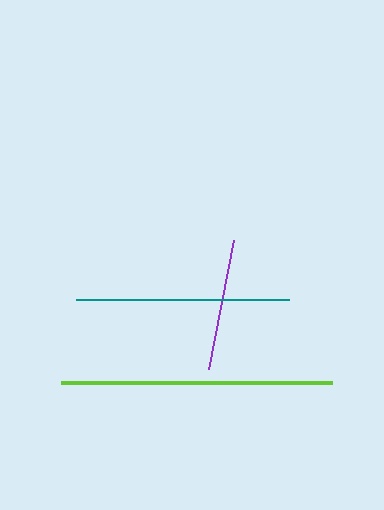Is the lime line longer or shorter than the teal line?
The lime line is longer than the teal line.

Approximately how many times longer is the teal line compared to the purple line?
The teal line is approximately 1.6 times the length of the purple line.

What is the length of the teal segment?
The teal segment is approximately 213 pixels long.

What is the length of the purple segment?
The purple segment is approximately 131 pixels long.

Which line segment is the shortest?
The purple line is the shortest at approximately 131 pixels.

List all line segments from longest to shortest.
From longest to shortest: lime, teal, purple.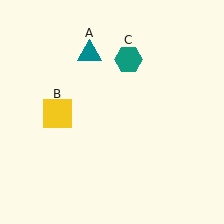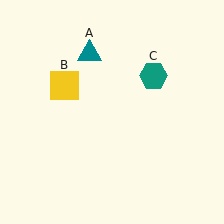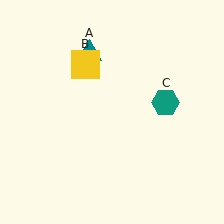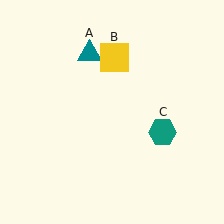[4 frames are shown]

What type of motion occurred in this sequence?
The yellow square (object B), teal hexagon (object C) rotated clockwise around the center of the scene.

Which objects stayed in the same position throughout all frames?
Teal triangle (object A) remained stationary.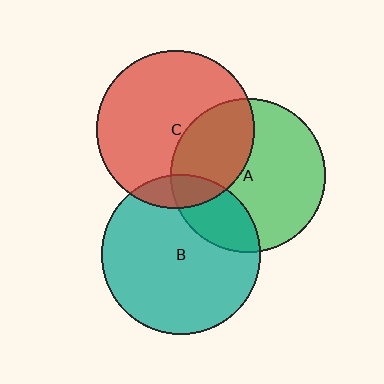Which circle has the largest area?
Circle B (teal).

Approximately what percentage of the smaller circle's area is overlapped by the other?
Approximately 25%.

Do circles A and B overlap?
Yes.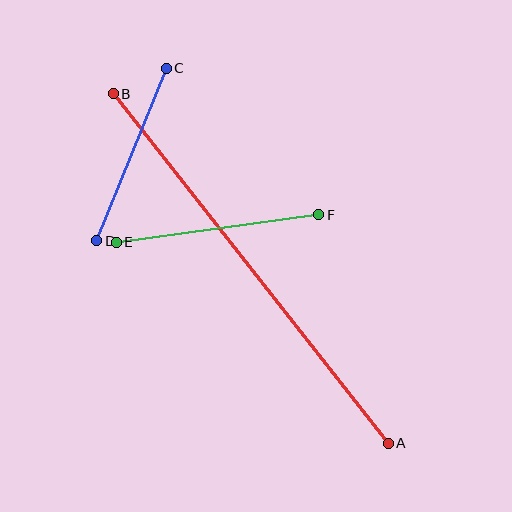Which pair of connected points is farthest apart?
Points A and B are farthest apart.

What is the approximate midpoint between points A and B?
The midpoint is at approximately (251, 268) pixels.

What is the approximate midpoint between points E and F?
The midpoint is at approximately (218, 229) pixels.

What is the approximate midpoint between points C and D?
The midpoint is at approximately (132, 154) pixels.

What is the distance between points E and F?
The distance is approximately 205 pixels.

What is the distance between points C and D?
The distance is approximately 186 pixels.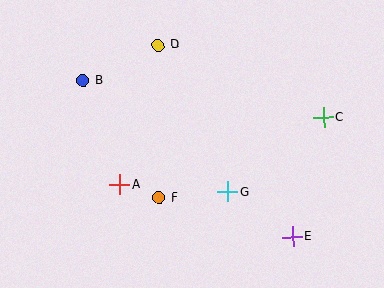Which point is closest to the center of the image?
Point G at (228, 192) is closest to the center.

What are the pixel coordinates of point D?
Point D is at (158, 45).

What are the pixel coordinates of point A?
Point A is at (120, 185).